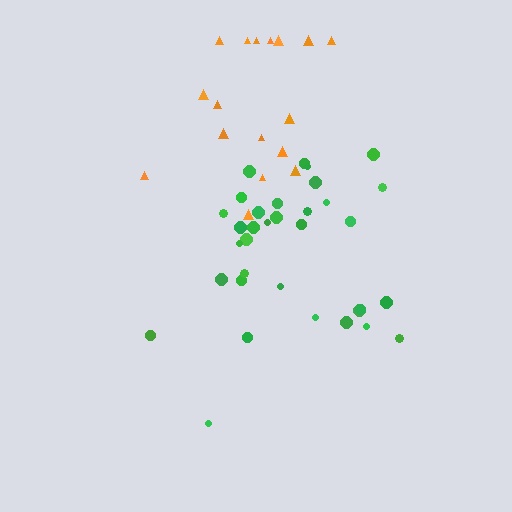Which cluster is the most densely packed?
Green.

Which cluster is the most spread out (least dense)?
Orange.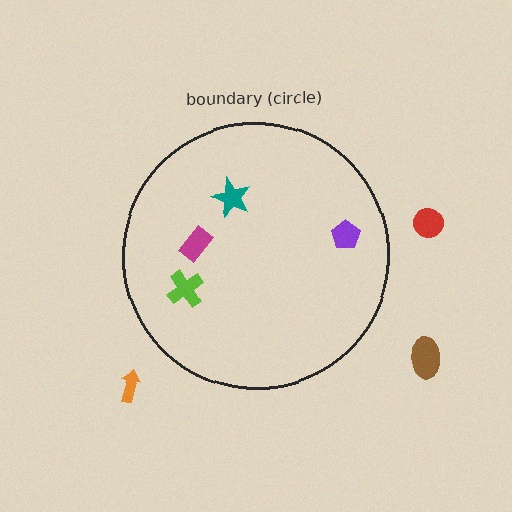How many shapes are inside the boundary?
4 inside, 3 outside.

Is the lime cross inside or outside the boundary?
Inside.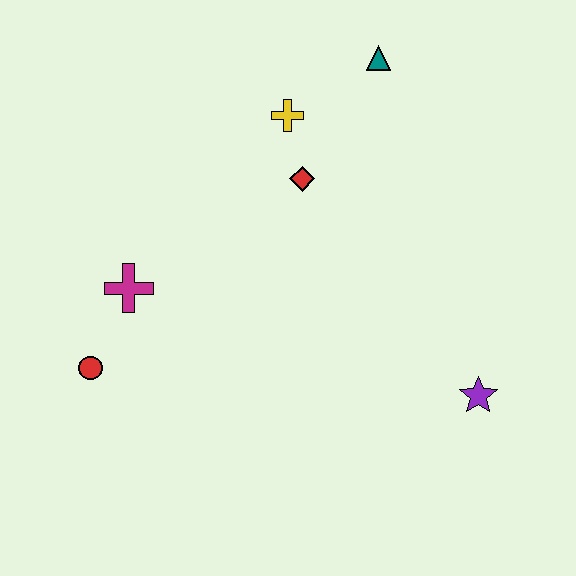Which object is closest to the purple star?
The red diamond is closest to the purple star.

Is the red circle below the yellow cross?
Yes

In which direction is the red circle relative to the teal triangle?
The red circle is below the teal triangle.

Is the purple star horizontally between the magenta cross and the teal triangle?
No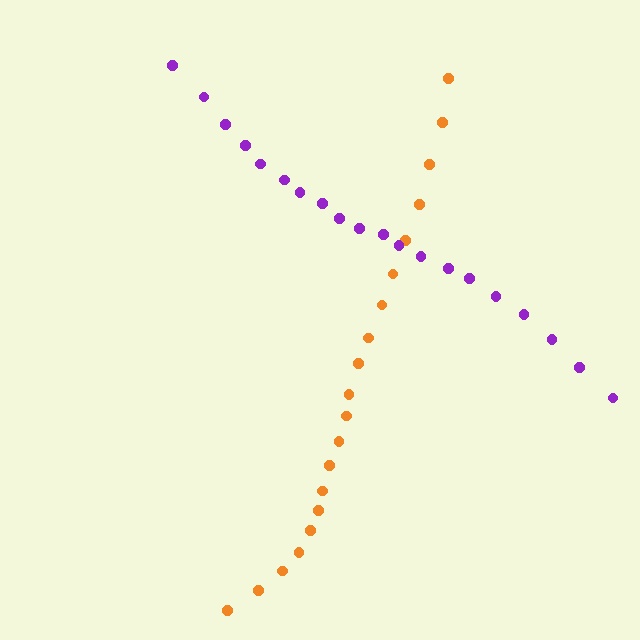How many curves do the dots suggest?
There are 2 distinct paths.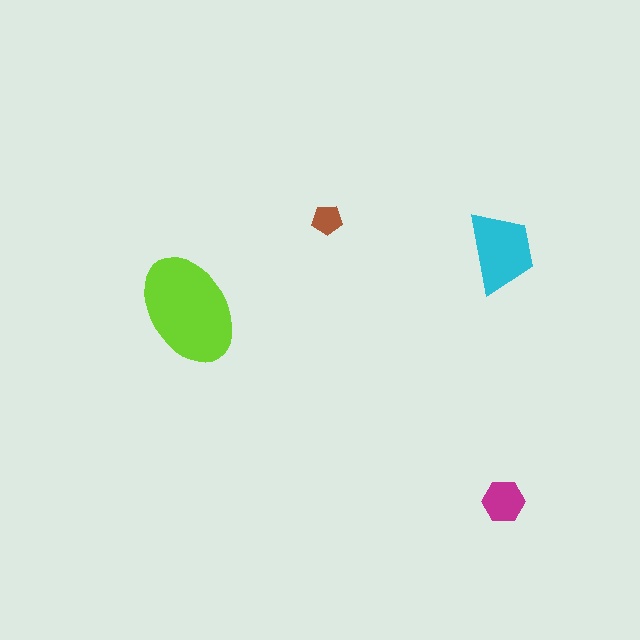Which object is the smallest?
The brown pentagon.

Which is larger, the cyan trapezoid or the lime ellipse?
The lime ellipse.